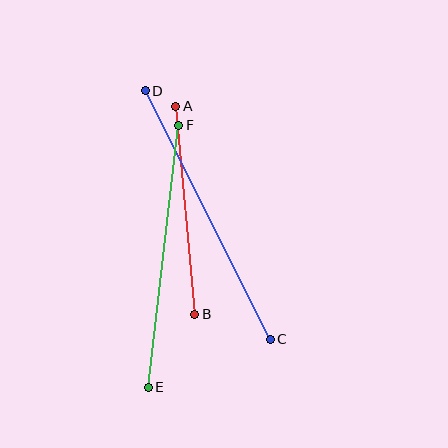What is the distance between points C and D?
The distance is approximately 278 pixels.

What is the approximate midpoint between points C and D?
The midpoint is at approximately (208, 215) pixels.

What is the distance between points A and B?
The distance is approximately 209 pixels.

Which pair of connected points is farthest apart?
Points C and D are farthest apart.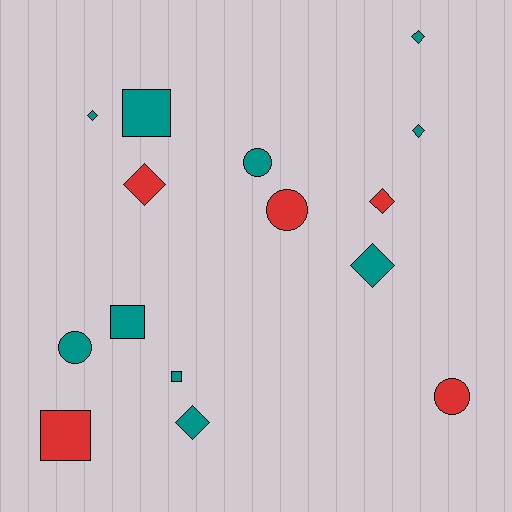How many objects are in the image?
There are 15 objects.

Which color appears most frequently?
Teal, with 10 objects.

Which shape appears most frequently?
Diamond, with 7 objects.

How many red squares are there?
There is 1 red square.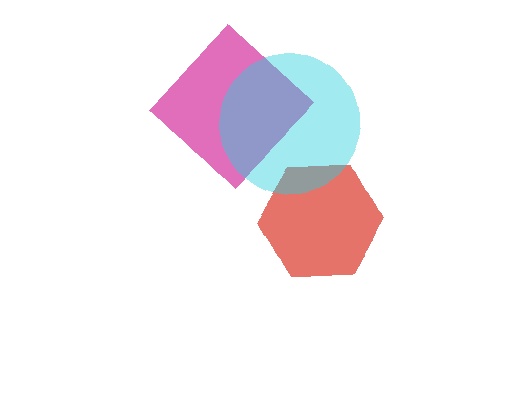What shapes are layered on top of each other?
The layered shapes are: a magenta diamond, a red hexagon, a cyan circle.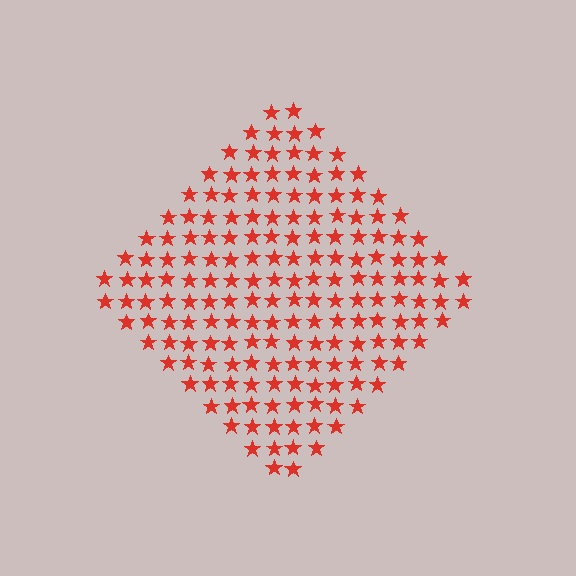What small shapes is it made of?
It is made of small stars.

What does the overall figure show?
The overall figure shows a diamond.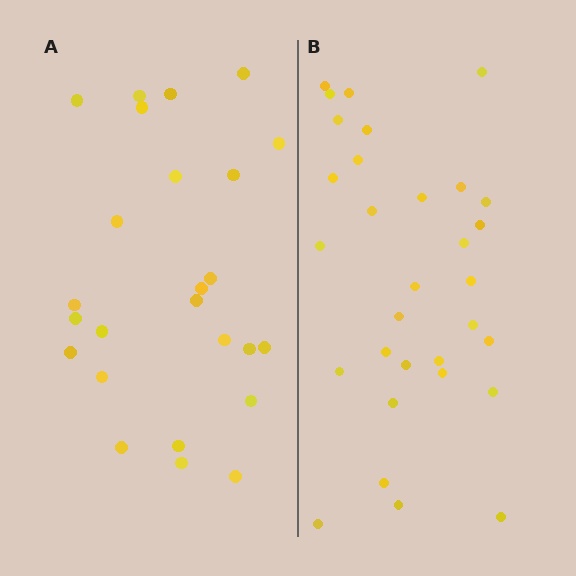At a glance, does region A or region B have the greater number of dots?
Region B (the right region) has more dots.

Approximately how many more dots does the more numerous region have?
Region B has about 6 more dots than region A.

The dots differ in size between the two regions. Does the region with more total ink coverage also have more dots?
No. Region A has more total ink coverage because its dots are larger, but region B actually contains more individual dots. Total area can be misleading — the number of items is what matters here.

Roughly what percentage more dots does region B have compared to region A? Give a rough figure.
About 25% more.